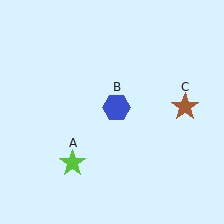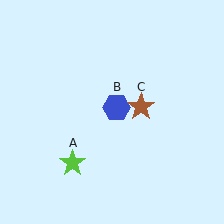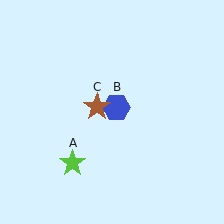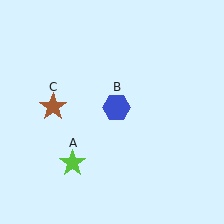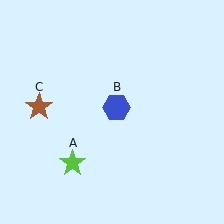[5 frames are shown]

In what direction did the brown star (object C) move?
The brown star (object C) moved left.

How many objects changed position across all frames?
1 object changed position: brown star (object C).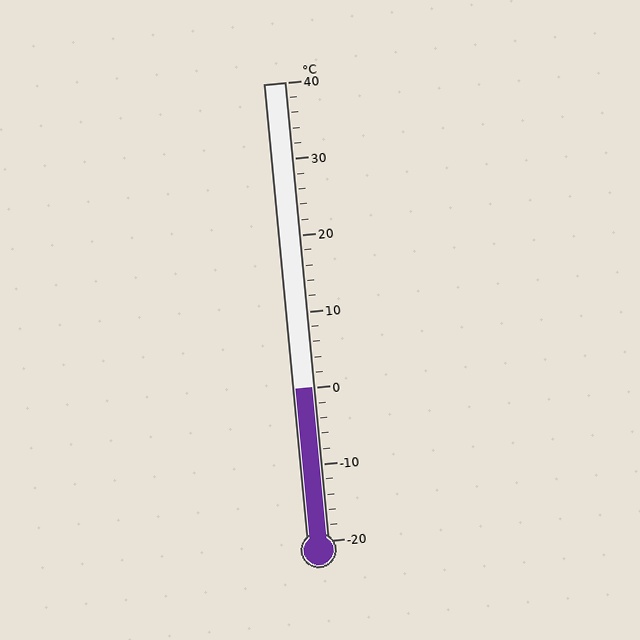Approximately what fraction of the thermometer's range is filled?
The thermometer is filled to approximately 35% of its range.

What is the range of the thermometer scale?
The thermometer scale ranges from -20°C to 40°C.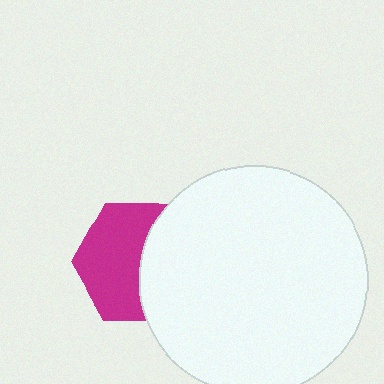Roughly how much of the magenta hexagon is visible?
About half of it is visible (roughly 57%).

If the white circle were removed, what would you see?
You would see the complete magenta hexagon.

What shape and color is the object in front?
The object in front is a white circle.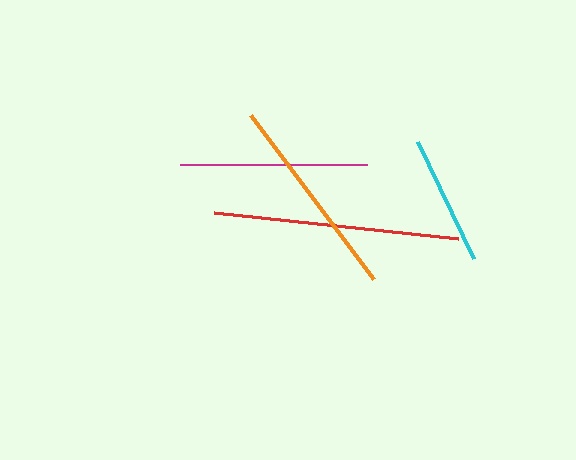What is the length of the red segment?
The red segment is approximately 245 pixels long.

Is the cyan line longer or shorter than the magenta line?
The magenta line is longer than the cyan line.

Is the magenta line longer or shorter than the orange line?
The orange line is longer than the magenta line.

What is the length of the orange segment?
The orange segment is approximately 206 pixels long.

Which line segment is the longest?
The red line is the longest at approximately 245 pixels.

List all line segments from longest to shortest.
From longest to shortest: red, orange, magenta, cyan.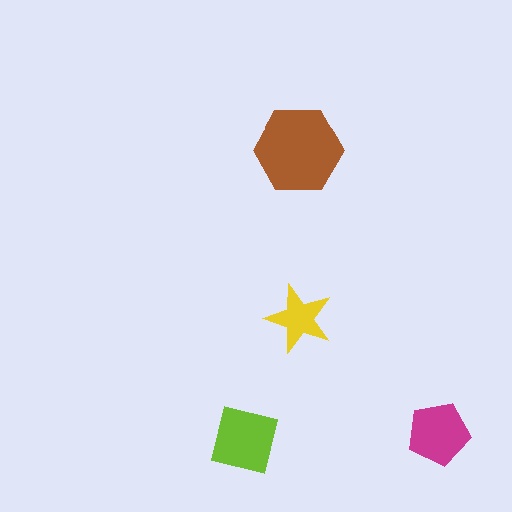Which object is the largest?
The brown hexagon.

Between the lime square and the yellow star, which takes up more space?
The lime square.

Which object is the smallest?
The yellow star.